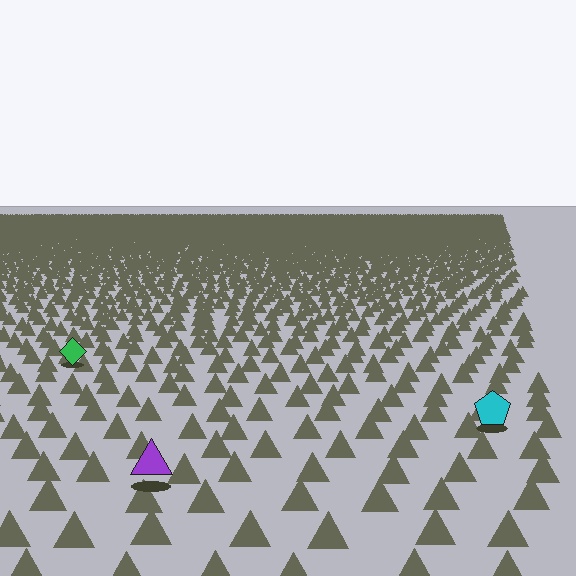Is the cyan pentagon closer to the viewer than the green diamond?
Yes. The cyan pentagon is closer — you can tell from the texture gradient: the ground texture is coarser near it.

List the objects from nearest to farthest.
From nearest to farthest: the purple triangle, the cyan pentagon, the green diamond.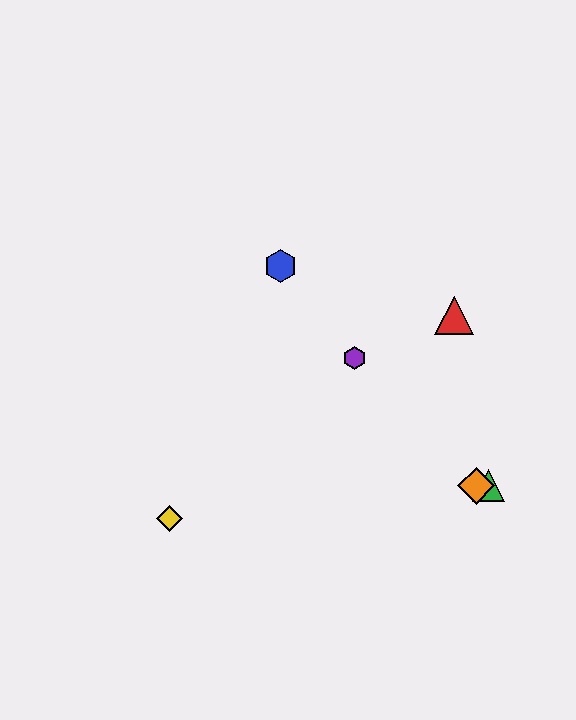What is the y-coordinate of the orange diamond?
The orange diamond is at y≈486.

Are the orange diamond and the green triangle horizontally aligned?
Yes, both are at y≈486.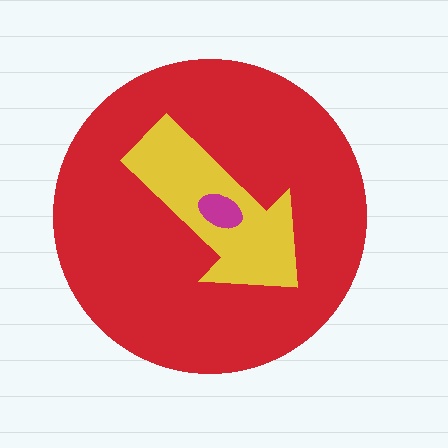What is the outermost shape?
The red circle.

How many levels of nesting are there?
3.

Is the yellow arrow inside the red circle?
Yes.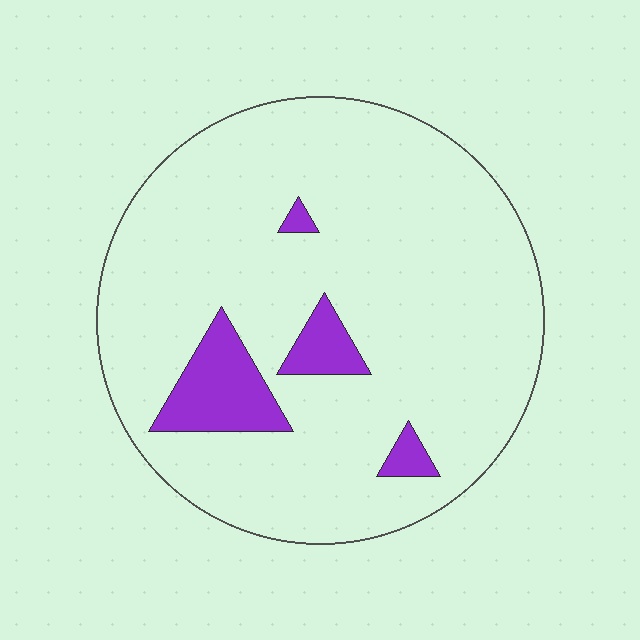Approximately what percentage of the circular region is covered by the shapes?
Approximately 10%.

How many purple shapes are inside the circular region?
4.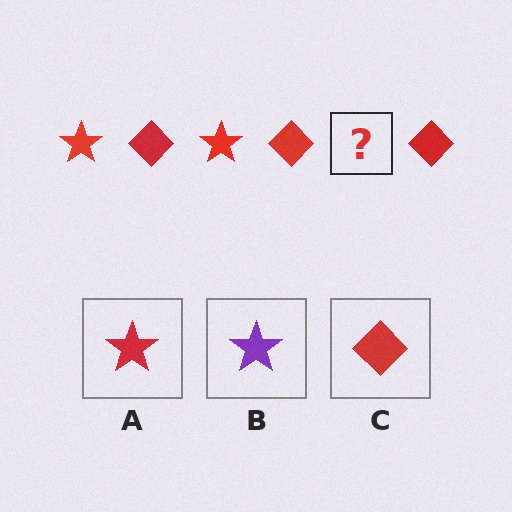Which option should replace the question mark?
Option A.